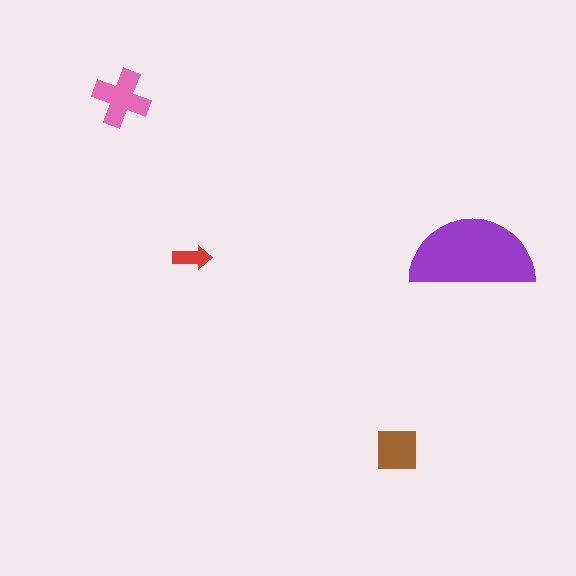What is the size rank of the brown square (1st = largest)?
3rd.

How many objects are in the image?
There are 4 objects in the image.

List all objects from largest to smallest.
The purple semicircle, the pink cross, the brown square, the red arrow.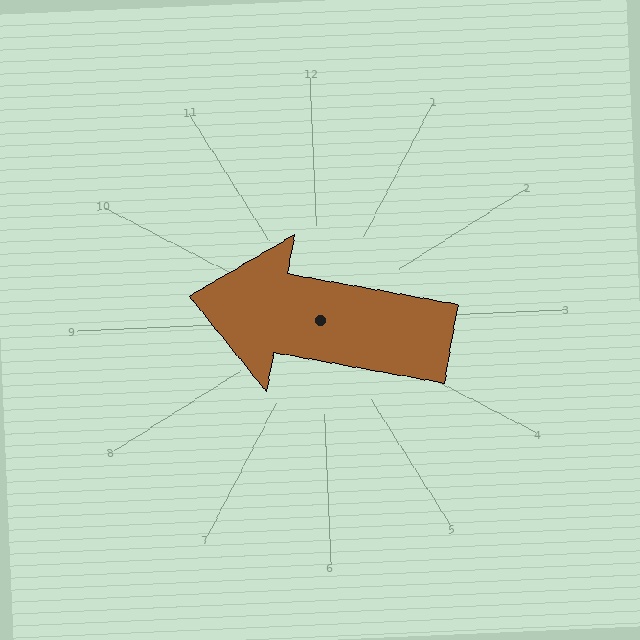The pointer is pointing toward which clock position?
Roughly 9 o'clock.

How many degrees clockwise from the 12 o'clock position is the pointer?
Approximately 283 degrees.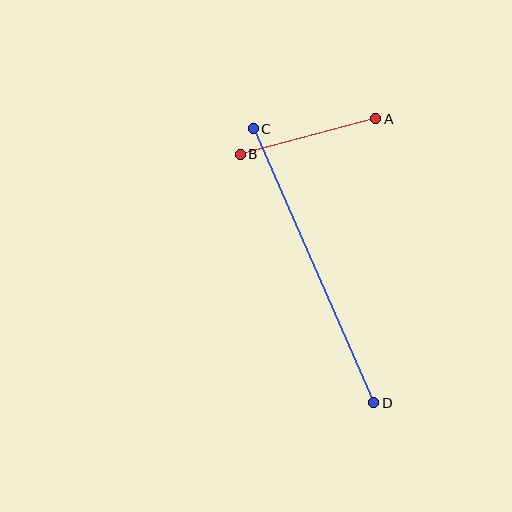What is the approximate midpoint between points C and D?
The midpoint is at approximately (313, 266) pixels.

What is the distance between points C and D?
The distance is approximately 299 pixels.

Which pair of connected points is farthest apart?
Points C and D are farthest apart.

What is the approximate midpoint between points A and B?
The midpoint is at approximately (308, 136) pixels.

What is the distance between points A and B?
The distance is approximately 140 pixels.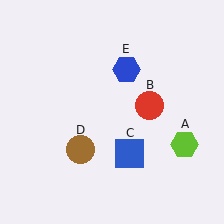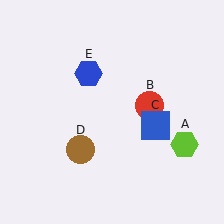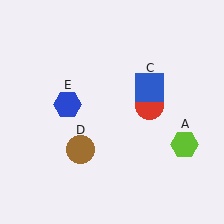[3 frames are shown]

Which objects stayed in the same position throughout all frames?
Lime hexagon (object A) and red circle (object B) and brown circle (object D) remained stationary.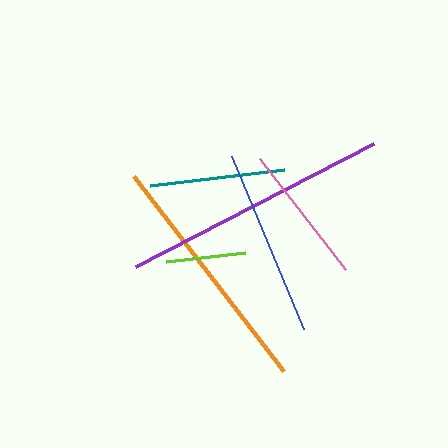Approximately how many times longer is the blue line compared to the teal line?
The blue line is approximately 1.4 times the length of the teal line.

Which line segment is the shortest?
The lime line is the shortest at approximately 79 pixels.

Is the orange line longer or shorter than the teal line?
The orange line is longer than the teal line.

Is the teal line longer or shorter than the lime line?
The teal line is longer than the lime line.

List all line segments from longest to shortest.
From longest to shortest: purple, orange, blue, pink, teal, lime.